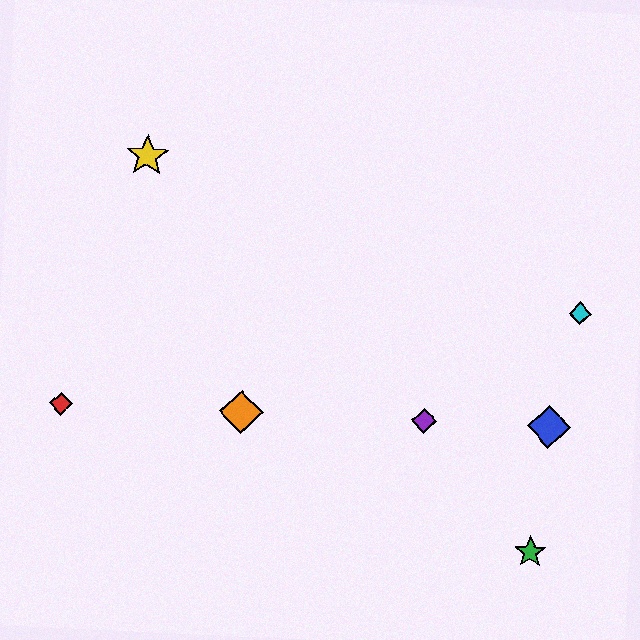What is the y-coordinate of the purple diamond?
The purple diamond is at y≈421.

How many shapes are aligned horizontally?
4 shapes (the red diamond, the blue diamond, the purple diamond, the orange diamond) are aligned horizontally.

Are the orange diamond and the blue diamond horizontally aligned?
Yes, both are at y≈412.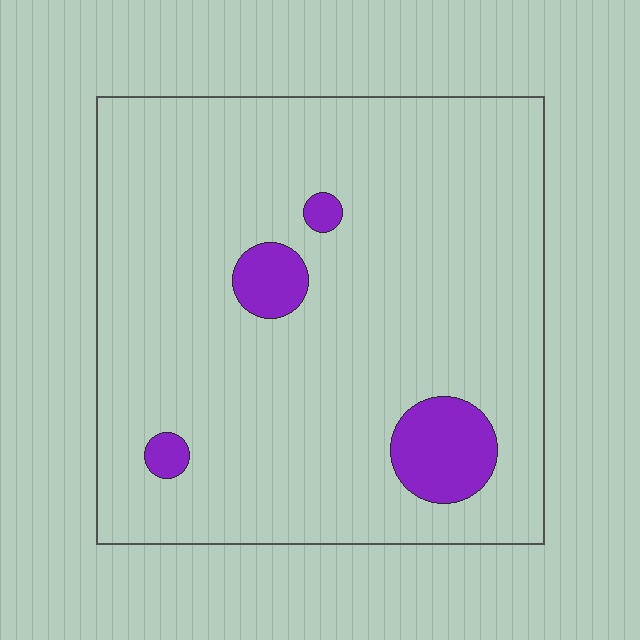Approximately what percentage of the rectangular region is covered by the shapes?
Approximately 10%.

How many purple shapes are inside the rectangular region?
4.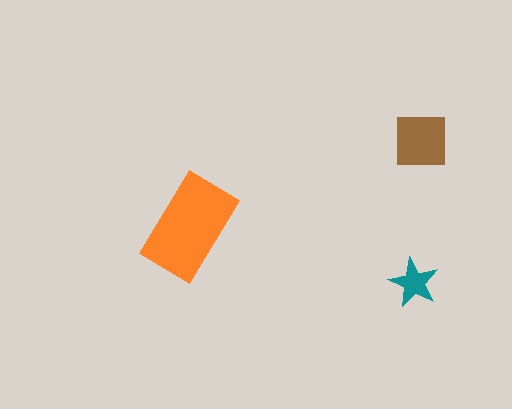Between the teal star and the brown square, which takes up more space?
The brown square.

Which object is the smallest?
The teal star.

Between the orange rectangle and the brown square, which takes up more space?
The orange rectangle.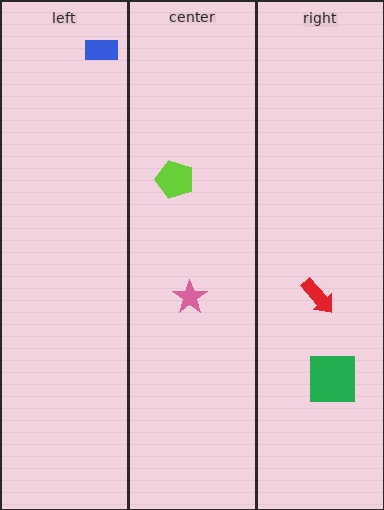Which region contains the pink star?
The center region.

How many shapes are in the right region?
2.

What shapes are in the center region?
The lime pentagon, the pink star.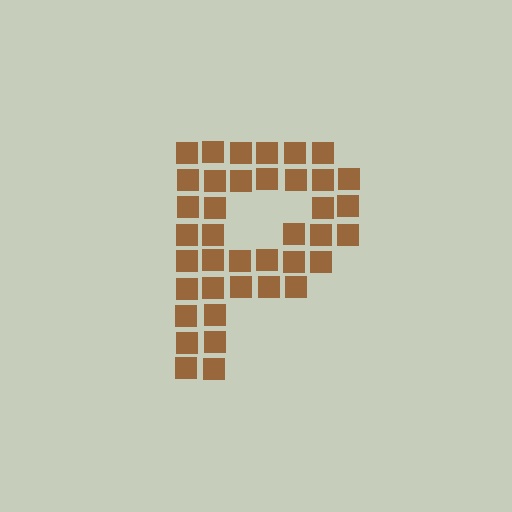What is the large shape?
The large shape is the letter P.